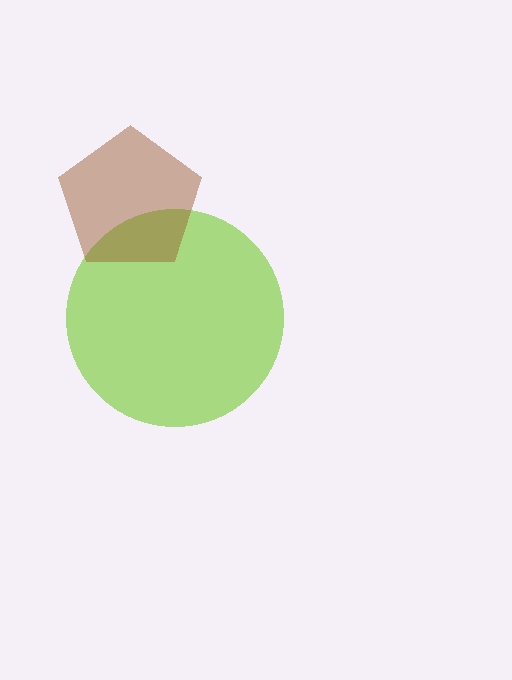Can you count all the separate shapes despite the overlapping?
Yes, there are 2 separate shapes.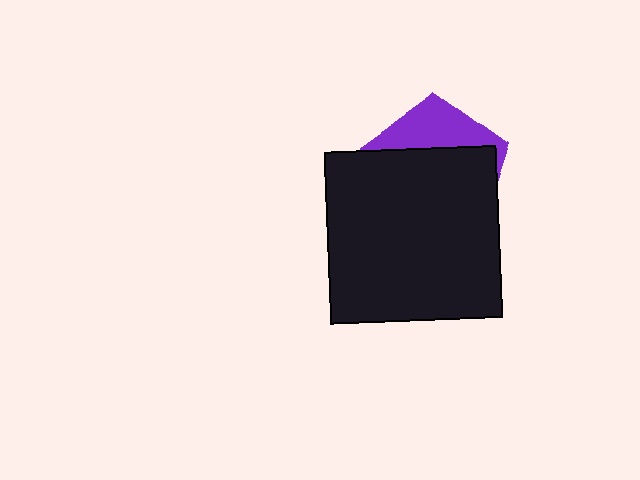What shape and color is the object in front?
The object in front is a black square.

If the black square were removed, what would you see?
You would see the complete purple pentagon.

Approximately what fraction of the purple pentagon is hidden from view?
Roughly 70% of the purple pentagon is hidden behind the black square.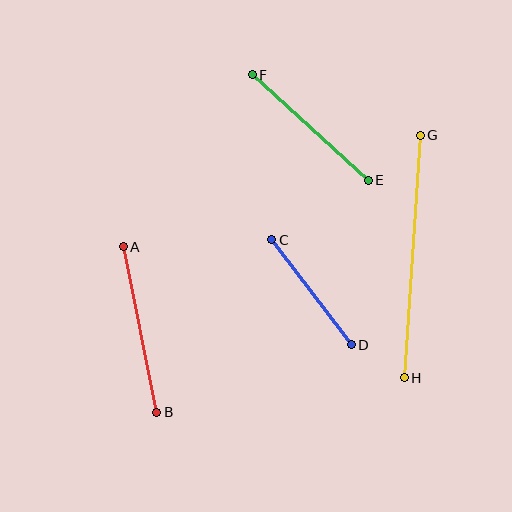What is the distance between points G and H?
The distance is approximately 243 pixels.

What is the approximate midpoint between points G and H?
The midpoint is at approximately (412, 256) pixels.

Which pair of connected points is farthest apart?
Points G and H are farthest apart.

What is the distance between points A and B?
The distance is approximately 169 pixels.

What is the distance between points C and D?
The distance is approximately 132 pixels.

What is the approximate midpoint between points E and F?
The midpoint is at approximately (310, 128) pixels.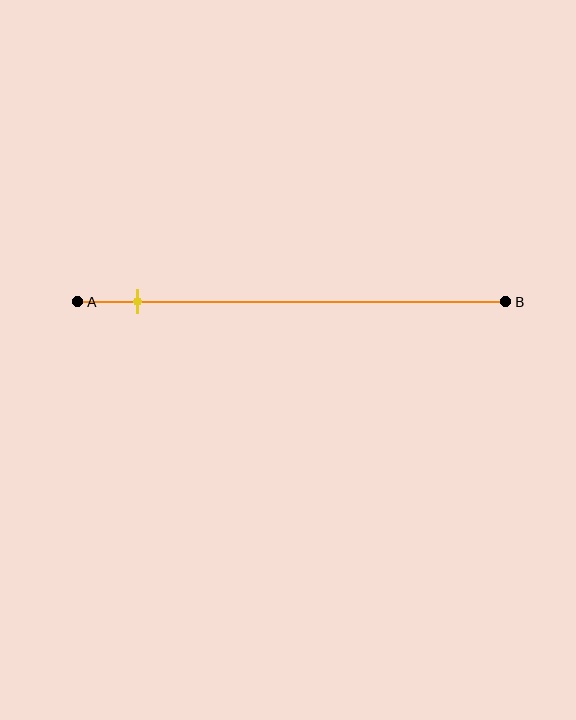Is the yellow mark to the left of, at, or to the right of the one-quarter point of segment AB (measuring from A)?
The yellow mark is to the left of the one-quarter point of segment AB.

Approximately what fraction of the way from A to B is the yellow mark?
The yellow mark is approximately 15% of the way from A to B.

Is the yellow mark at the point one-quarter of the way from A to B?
No, the mark is at about 15% from A, not at the 25% one-quarter point.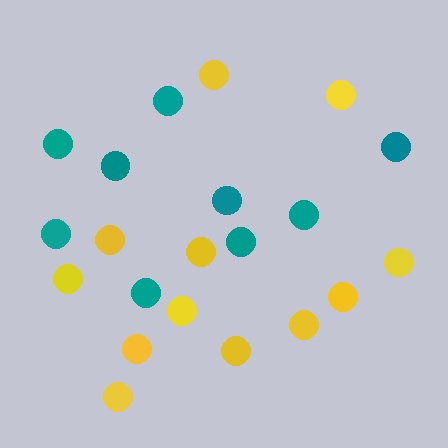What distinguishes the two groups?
There are 2 groups: one group of teal circles (9) and one group of yellow circles (12).